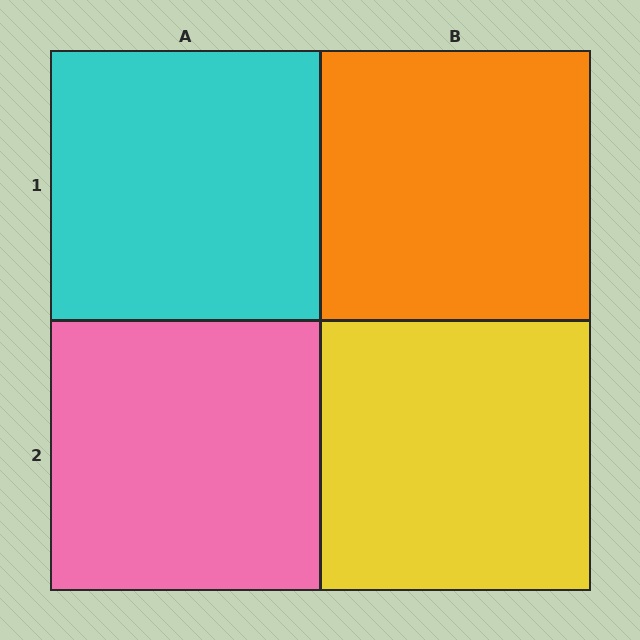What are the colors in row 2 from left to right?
Pink, yellow.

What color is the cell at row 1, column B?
Orange.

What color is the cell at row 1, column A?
Cyan.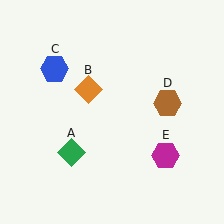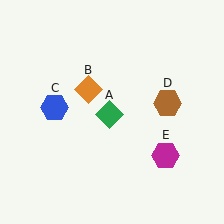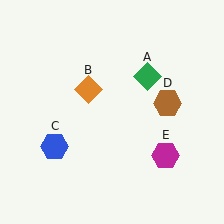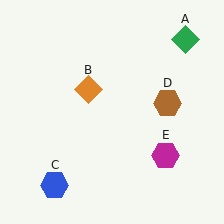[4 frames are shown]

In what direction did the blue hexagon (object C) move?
The blue hexagon (object C) moved down.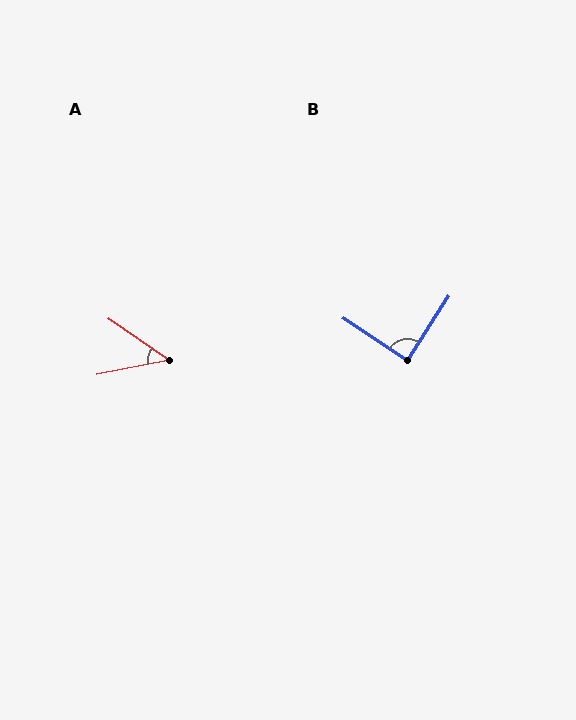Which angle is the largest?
B, at approximately 89 degrees.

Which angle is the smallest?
A, at approximately 46 degrees.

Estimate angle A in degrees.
Approximately 46 degrees.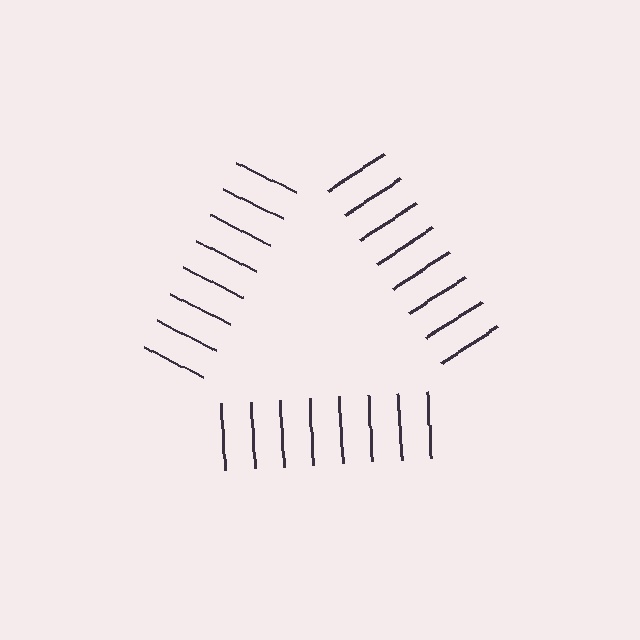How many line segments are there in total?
24 — 8 along each of the 3 edges.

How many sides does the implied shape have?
3 sides — the line-ends trace a triangle.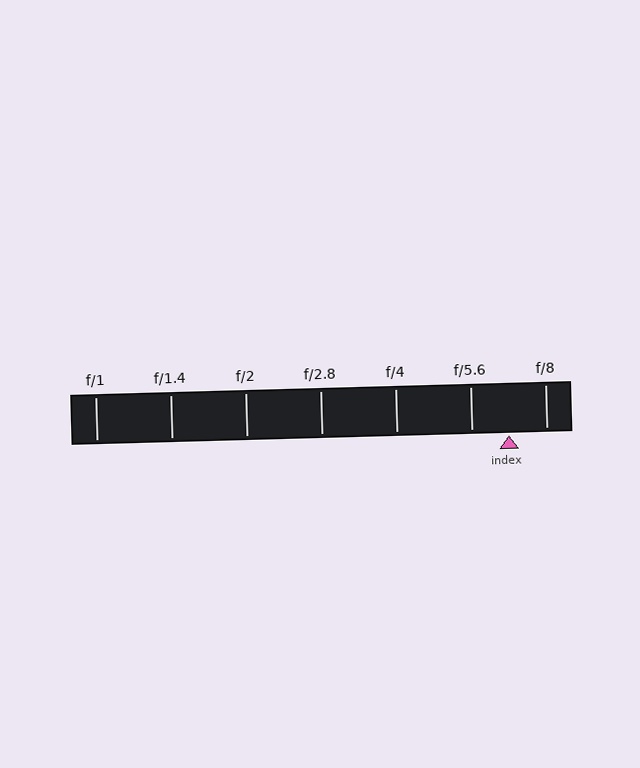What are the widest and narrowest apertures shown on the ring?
The widest aperture shown is f/1 and the narrowest is f/8.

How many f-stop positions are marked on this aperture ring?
There are 7 f-stop positions marked.